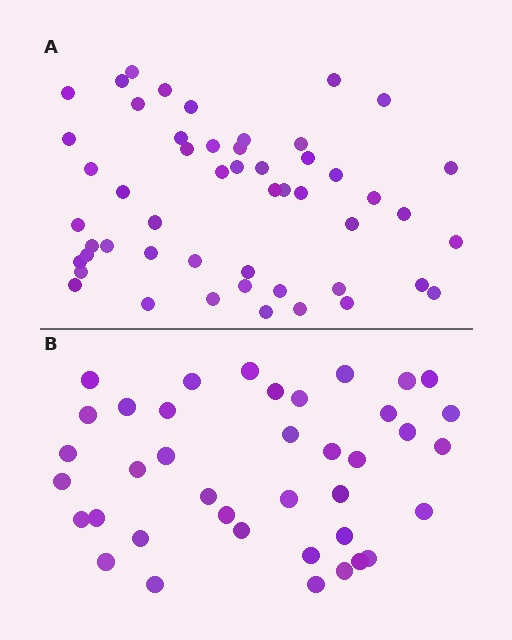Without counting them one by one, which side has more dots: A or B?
Region A (the top region) has more dots.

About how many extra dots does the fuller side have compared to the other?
Region A has roughly 12 or so more dots than region B.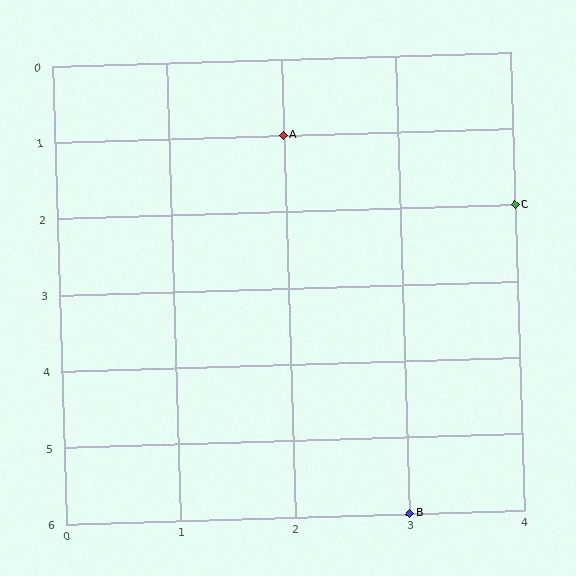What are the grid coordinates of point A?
Point A is at grid coordinates (2, 1).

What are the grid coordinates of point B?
Point B is at grid coordinates (3, 6).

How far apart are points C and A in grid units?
Points C and A are 2 columns and 1 row apart (about 2.2 grid units diagonally).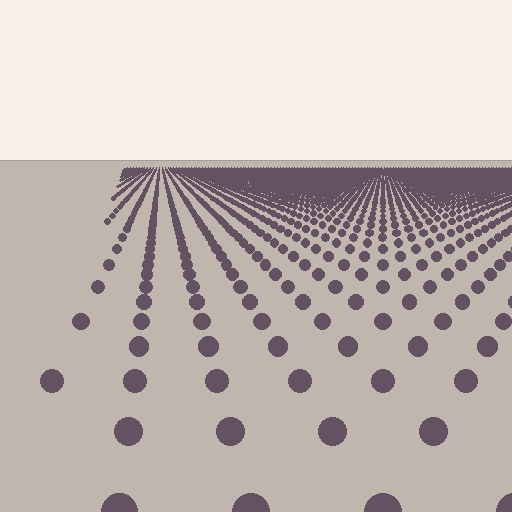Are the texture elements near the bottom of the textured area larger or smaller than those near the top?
Larger. Near the bottom, elements are closer to the viewer and appear at a bigger on-screen size.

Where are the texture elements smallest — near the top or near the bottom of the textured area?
Near the top.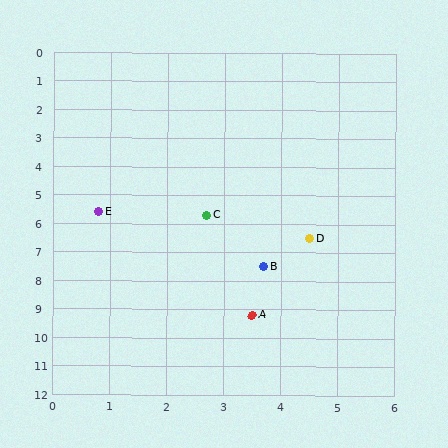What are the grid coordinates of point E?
Point E is at approximately (0.8, 5.6).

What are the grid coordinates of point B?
Point B is at approximately (3.7, 7.5).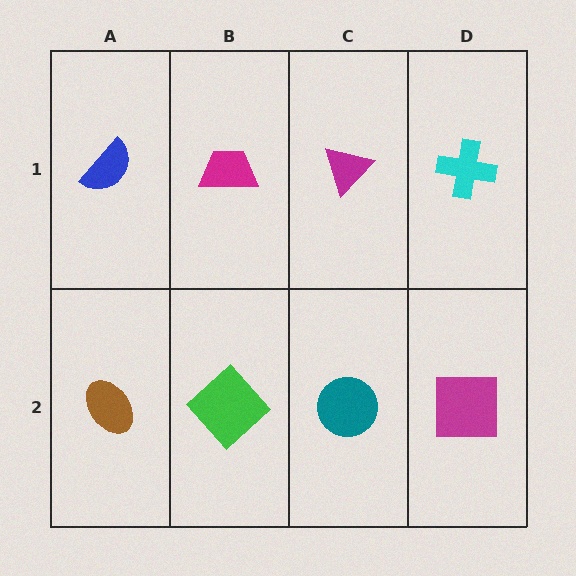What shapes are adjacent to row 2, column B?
A magenta trapezoid (row 1, column B), a brown ellipse (row 2, column A), a teal circle (row 2, column C).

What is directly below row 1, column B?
A green diamond.